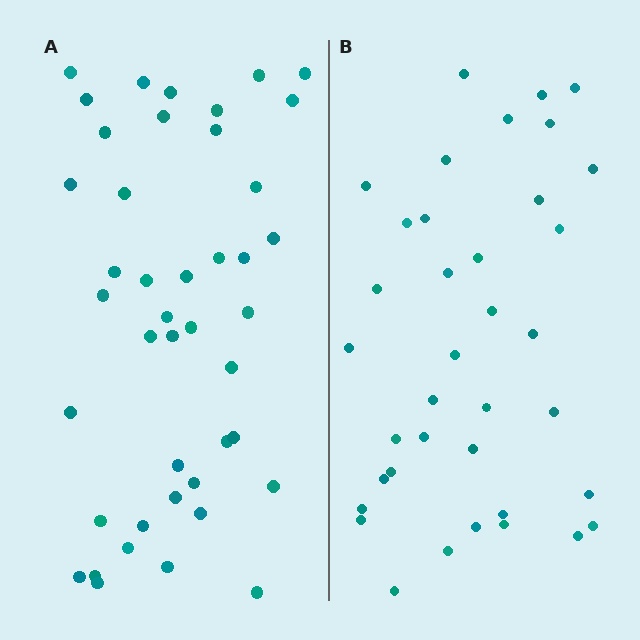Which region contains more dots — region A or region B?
Region A (the left region) has more dots.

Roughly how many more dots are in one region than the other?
Region A has about 6 more dots than region B.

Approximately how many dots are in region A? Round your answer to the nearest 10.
About 40 dots. (The exact count is 43, which rounds to 40.)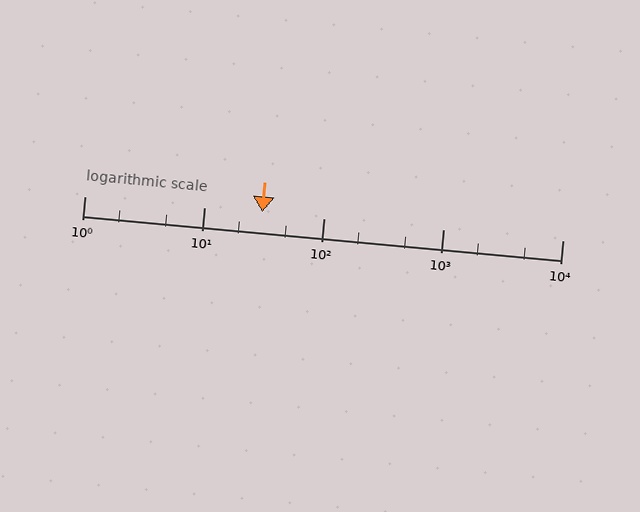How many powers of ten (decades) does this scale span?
The scale spans 4 decades, from 1 to 10000.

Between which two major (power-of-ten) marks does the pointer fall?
The pointer is between 10 and 100.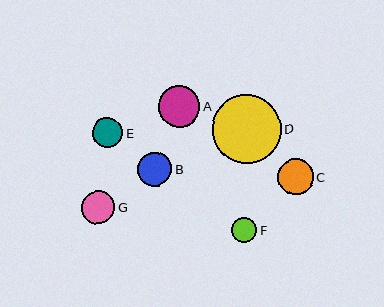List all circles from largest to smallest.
From largest to smallest: D, A, C, B, G, E, F.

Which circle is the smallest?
Circle F is the smallest with a size of approximately 25 pixels.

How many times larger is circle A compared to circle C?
Circle A is approximately 1.2 times the size of circle C.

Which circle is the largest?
Circle D is the largest with a size of approximately 69 pixels.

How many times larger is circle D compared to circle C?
Circle D is approximately 1.9 times the size of circle C.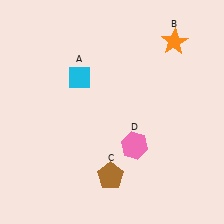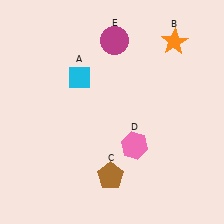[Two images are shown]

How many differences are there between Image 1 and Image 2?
There is 1 difference between the two images.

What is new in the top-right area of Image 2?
A magenta circle (E) was added in the top-right area of Image 2.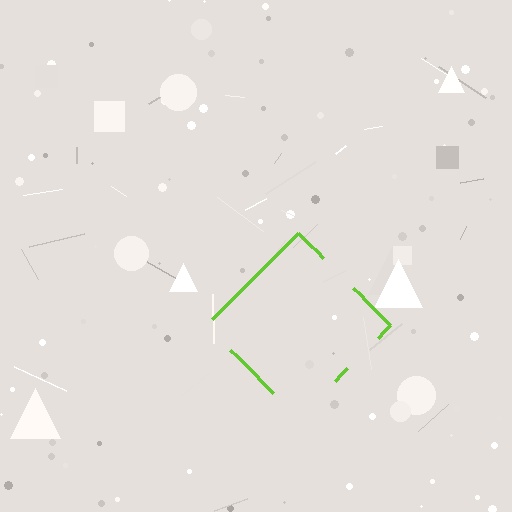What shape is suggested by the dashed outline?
The dashed outline suggests a diamond.